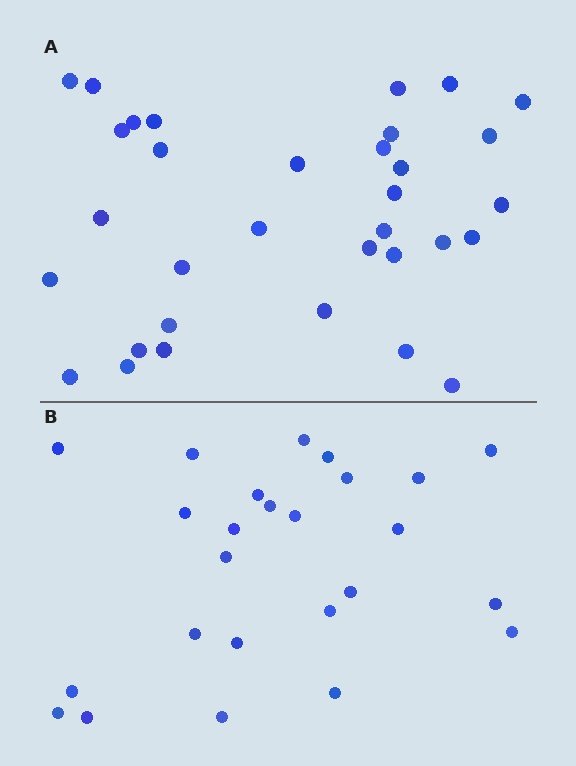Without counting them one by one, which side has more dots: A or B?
Region A (the top region) has more dots.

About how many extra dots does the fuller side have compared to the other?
Region A has roughly 8 or so more dots than region B.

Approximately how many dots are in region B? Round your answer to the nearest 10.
About 20 dots. (The exact count is 25, which rounds to 20.)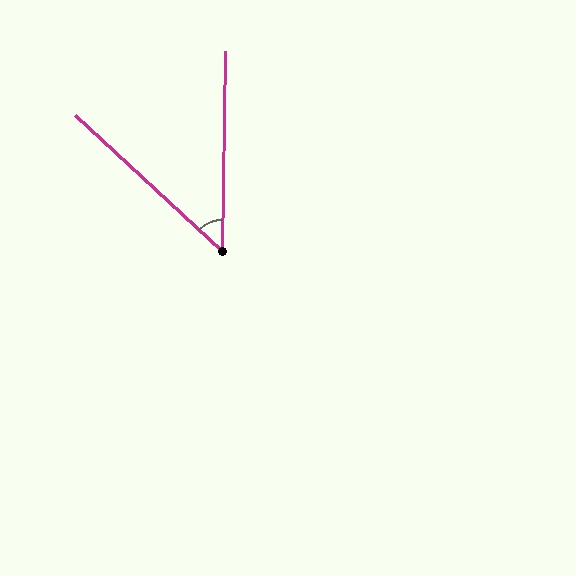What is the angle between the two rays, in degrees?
Approximately 48 degrees.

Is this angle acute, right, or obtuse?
It is acute.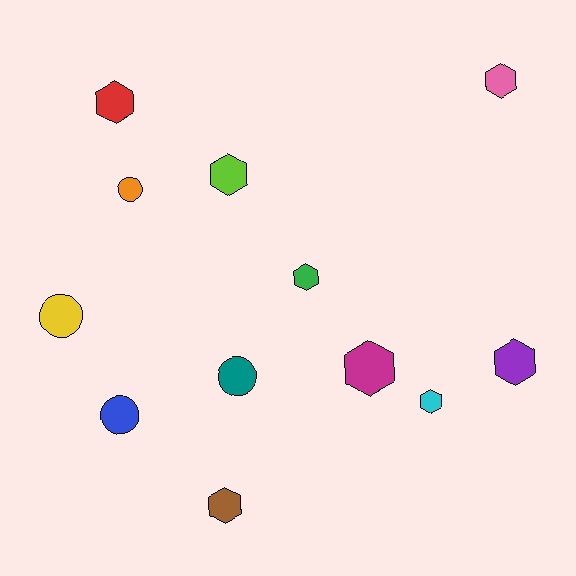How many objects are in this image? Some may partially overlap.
There are 12 objects.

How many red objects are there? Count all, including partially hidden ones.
There is 1 red object.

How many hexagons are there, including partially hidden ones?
There are 8 hexagons.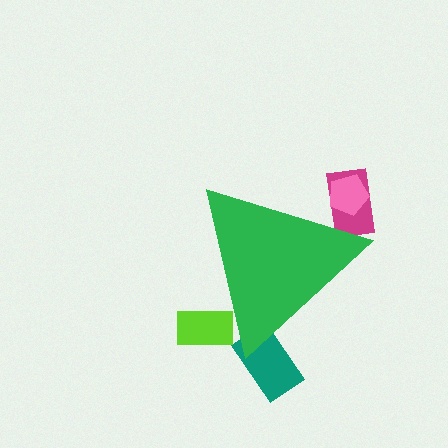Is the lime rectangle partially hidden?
Yes, the lime rectangle is partially hidden behind the green triangle.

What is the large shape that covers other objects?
A green triangle.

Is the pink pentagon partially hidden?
Yes, the pink pentagon is partially hidden behind the green triangle.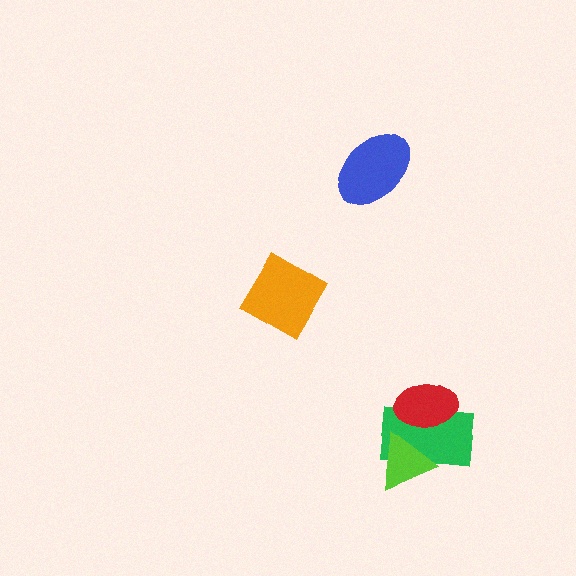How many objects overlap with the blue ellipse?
0 objects overlap with the blue ellipse.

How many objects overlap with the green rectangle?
2 objects overlap with the green rectangle.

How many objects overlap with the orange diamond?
0 objects overlap with the orange diamond.